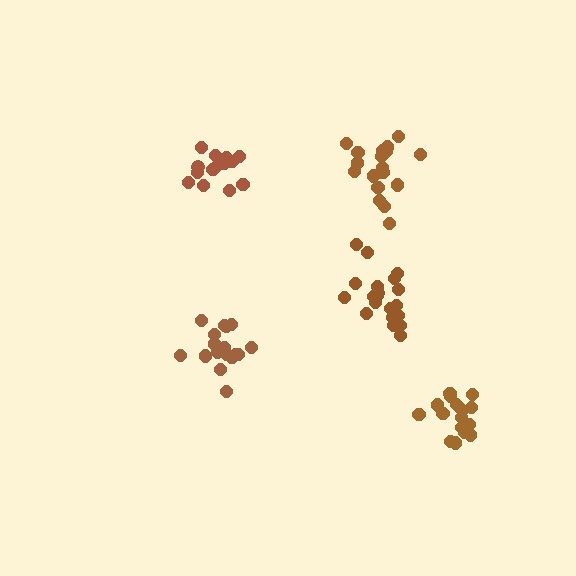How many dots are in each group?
Group 1: 20 dots, Group 2: 15 dots, Group 3: 18 dots, Group 4: 18 dots, Group 5: 18 dots (89 total).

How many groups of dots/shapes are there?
There are 5 groups.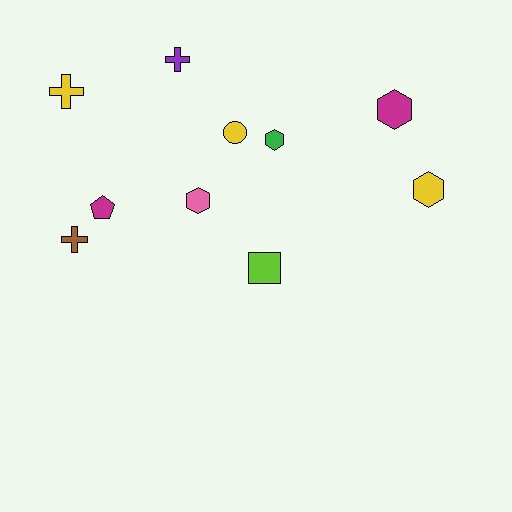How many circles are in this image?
There is 1 circle.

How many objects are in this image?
There are 10 objects.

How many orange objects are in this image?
There are no orange objects.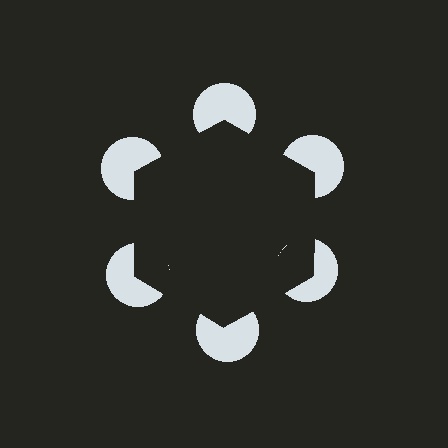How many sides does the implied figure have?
6 sides.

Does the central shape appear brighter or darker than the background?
It typically appears slightly darker than the background, even though no actual brightness change is drawn.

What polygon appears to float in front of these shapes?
An illusory hexagon — its edges are inferred from the aligned wedge cuts in the pac-man discs, not physically drawn.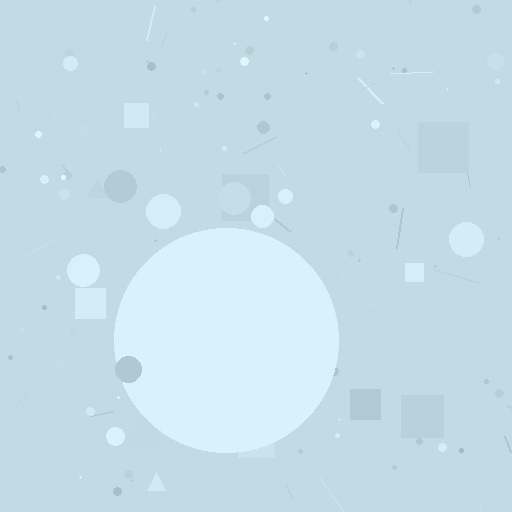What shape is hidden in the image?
A circle is hidden in the image.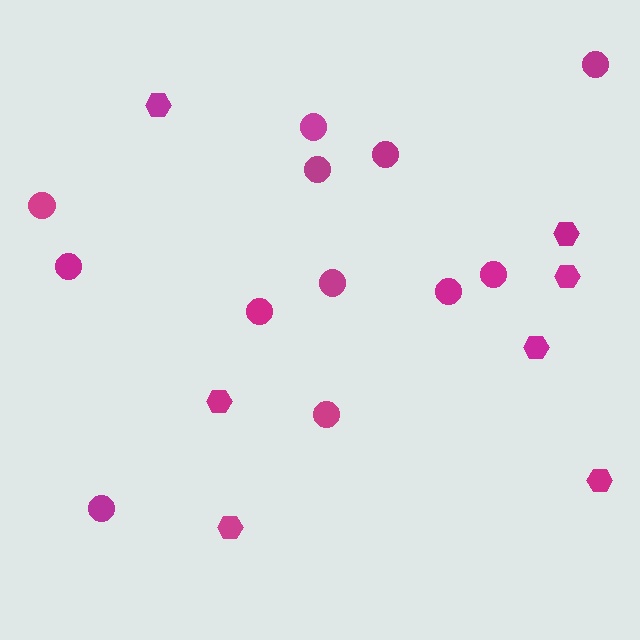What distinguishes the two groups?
There are 2 groups: one group of circles (12) and one group of hexagons (7).